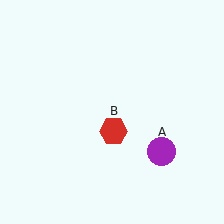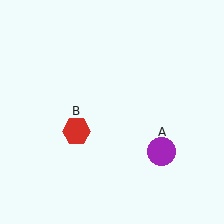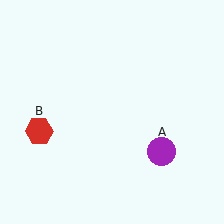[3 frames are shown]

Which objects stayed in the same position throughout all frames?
Purple circle (object A) remained stationary.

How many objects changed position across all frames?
1 object changed position: red hexagon (object B).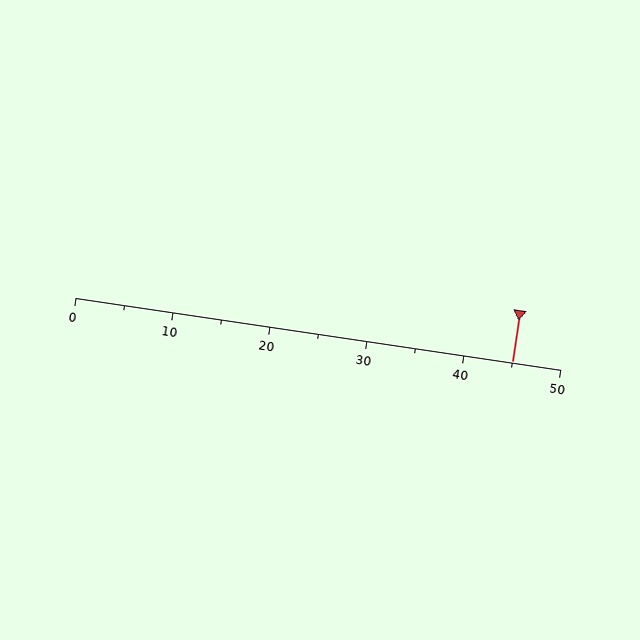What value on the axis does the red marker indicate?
The marker indicates approximately 45.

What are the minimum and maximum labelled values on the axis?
The axis runs from 0 to 50.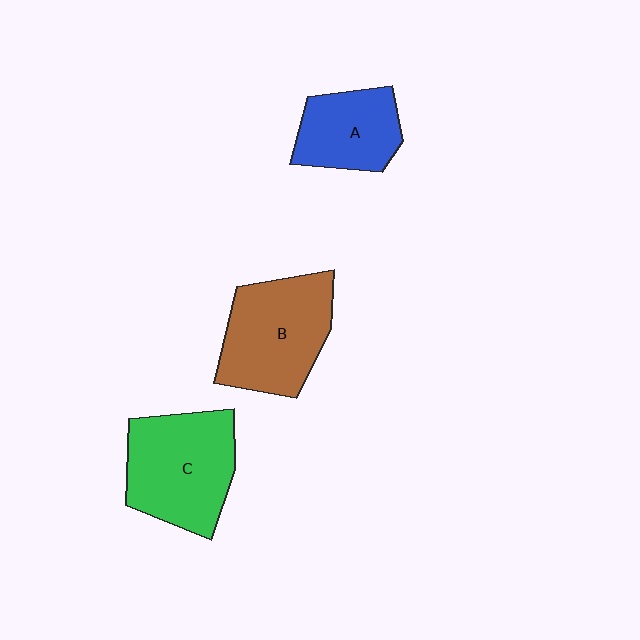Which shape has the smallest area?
Shape A (blue).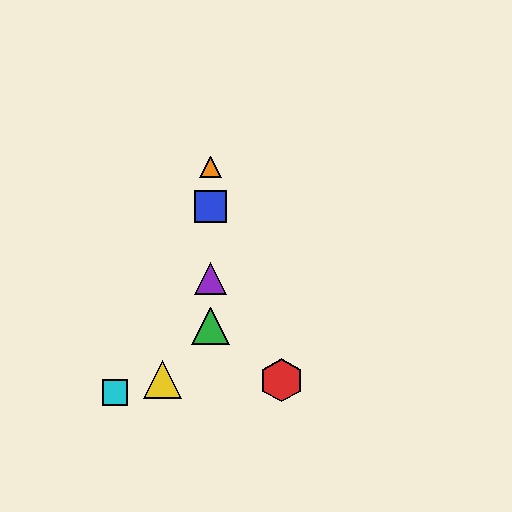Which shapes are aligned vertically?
The blue square, the green triangle, the purple triangle, the orange triangle are aligned vertically.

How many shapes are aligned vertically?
4 shapes (the blue square, the green triangle, the purple triangle, the orange triangle) are aligned vertically.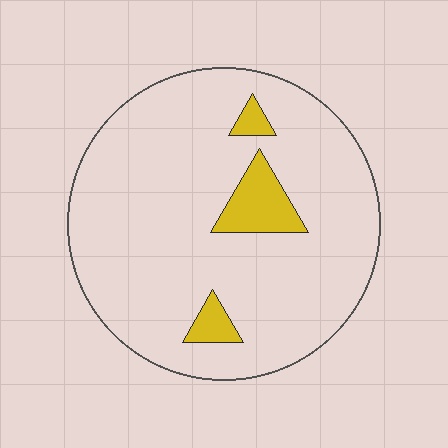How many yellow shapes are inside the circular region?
3.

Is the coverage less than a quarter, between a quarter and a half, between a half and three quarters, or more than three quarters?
Less than a quarter.